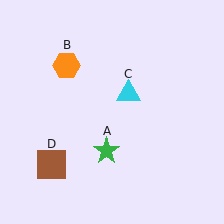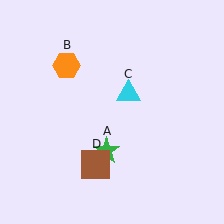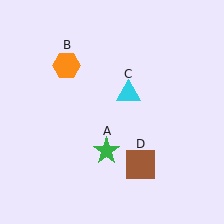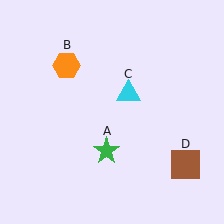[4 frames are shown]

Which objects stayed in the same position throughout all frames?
Green star (object A) and orange hexagon (object B) and cyan triangle (object C) remained stationary.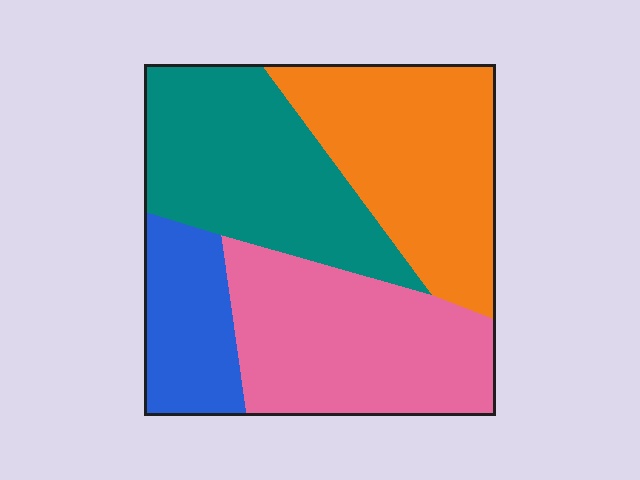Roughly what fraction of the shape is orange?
Orange takes up about one quarter (1/4) of the shape.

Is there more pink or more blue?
Pink.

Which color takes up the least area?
Blue, at roughly 15%.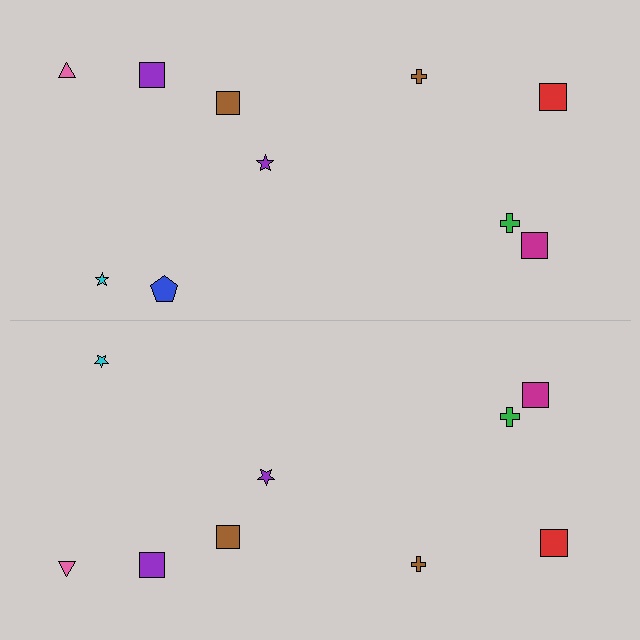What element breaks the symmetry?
A blue pentagon is missing from the bottom side.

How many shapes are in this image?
There are 19 shapes in this image.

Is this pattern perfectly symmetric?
No, the pattern is not perfectly symmetric. A blue pentagon is missing from the bottom side.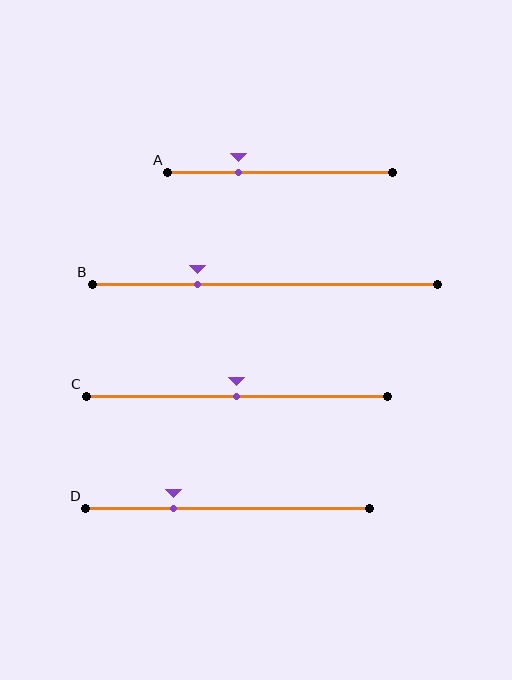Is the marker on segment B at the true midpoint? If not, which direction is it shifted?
No, the marker on segment B is shifted to the left by about 20% of the segment length.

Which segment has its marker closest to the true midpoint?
Segment C has its marker closest to the true midpoint.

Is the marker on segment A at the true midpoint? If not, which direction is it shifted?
No, the marker on segment A is shifted to the left by about 18% of the segment length.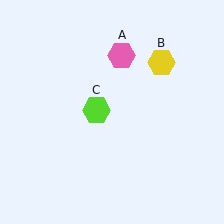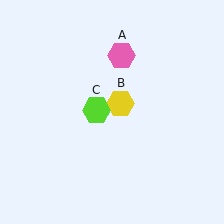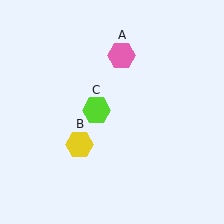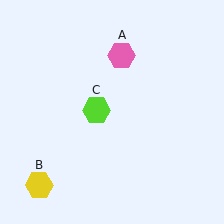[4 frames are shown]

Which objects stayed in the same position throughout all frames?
Pink hexagon (object A) and lime hexagon (object C) remained stationary.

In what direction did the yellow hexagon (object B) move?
The yellow hexagon (object B) moved down and to the left.